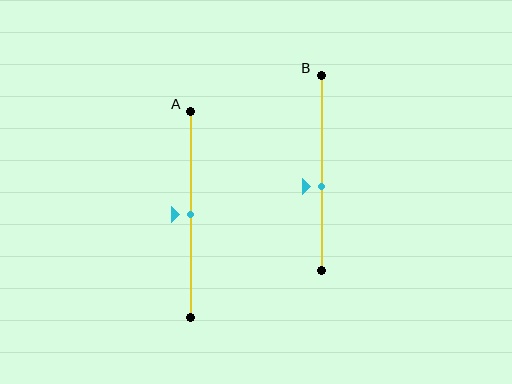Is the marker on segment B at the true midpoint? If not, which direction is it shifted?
No, the marker on segment B is shifted downward by about 7% of the segment length.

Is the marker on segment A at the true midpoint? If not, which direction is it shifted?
Yes, the marker on segment A is at the true midpoint.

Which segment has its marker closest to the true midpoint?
Segment A has its marker closest to the true midpoint.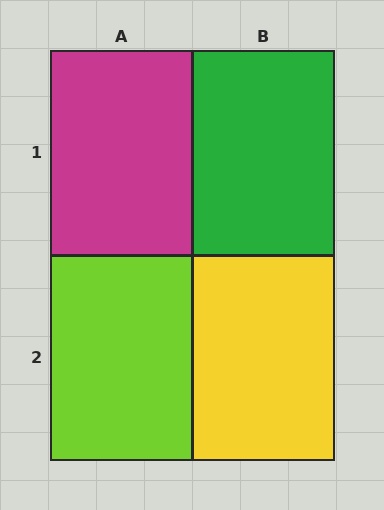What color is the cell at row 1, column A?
Magenta.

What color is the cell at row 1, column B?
Green.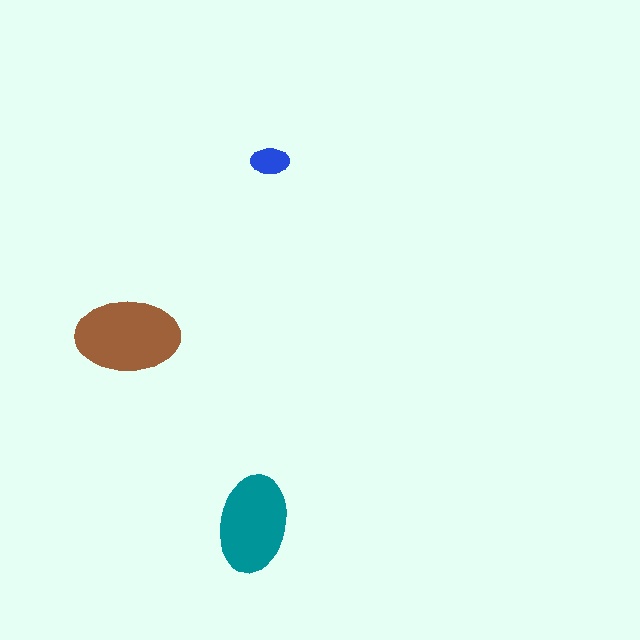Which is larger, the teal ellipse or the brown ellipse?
The brown one.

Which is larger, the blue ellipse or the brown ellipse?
The brown one.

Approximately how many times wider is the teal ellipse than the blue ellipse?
About 2.5 times wider.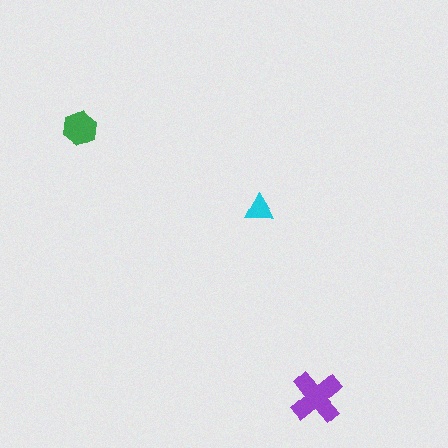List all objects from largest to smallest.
The purple cross, the green hexagon, the cyan triangle.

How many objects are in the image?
There are 3 objects in the image.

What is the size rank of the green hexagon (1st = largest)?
2nd.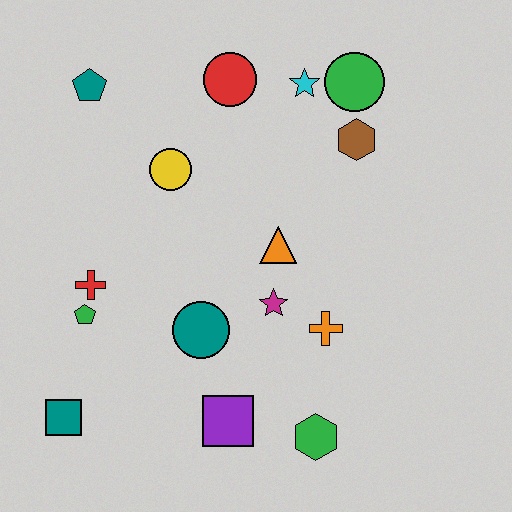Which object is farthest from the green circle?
The teal square is farthest from the green circle.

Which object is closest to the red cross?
The green pentagon is closest to the red cross.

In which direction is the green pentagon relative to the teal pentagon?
The green pentagon is below the teal pentagon.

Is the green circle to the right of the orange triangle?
Yes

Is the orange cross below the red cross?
Yes